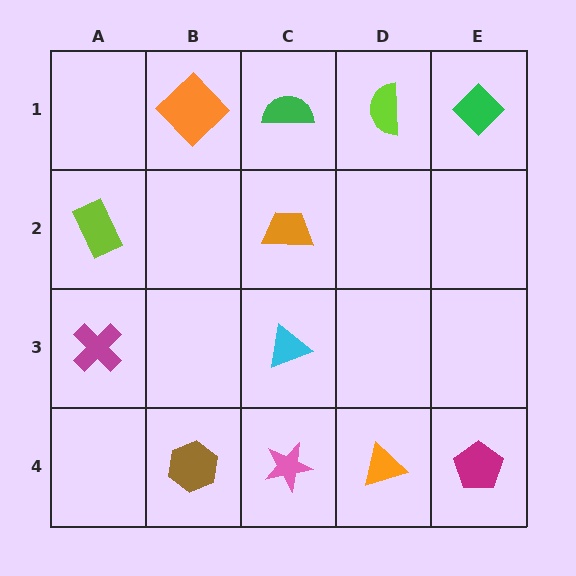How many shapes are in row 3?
2 shapes.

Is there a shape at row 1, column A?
No, that cell is empty.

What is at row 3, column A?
A magenta cross.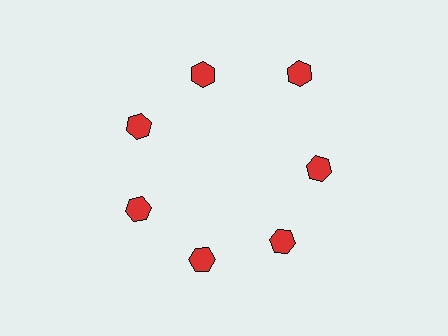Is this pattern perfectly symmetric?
No. The 7 red hexagons are arranged in a ring, but one element near the 1 o'clock position is pushed outward from the center, breaking the 7-fold rotational symmetry.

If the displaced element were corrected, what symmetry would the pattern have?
It would have 7-fold rotational symmetry — the pattern would map onto itself every 51 degrees.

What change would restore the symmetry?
The symmetry would be restored by moving it inward, back onto the ring so that all 7 hexagons sit at equal angles and equal distance from the center.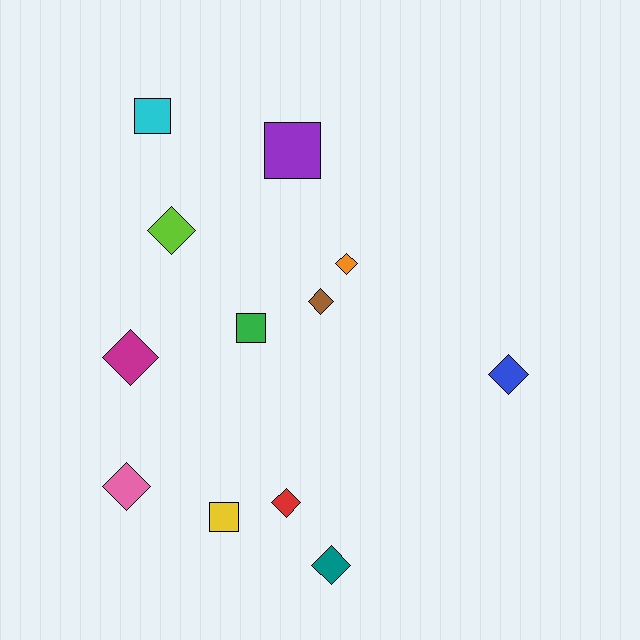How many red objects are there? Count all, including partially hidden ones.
There is 1 red object.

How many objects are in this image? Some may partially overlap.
There are 12 objects.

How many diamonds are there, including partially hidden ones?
There are 8 diamonds.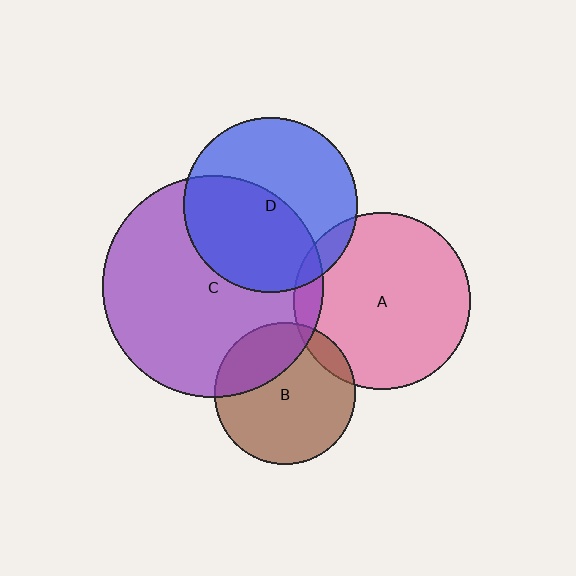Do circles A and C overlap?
Yes.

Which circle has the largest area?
Circle C (purple).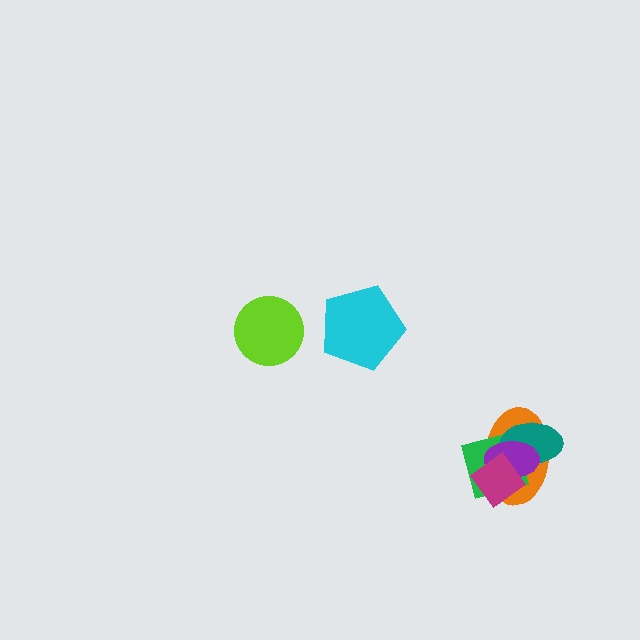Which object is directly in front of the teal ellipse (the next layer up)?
The purple ellipse is directly in front of the teal ellipse.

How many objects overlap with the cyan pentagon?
0 objects overlap with the cyan pentagon.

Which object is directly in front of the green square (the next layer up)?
The teal ellipse is directly in front of the green square.